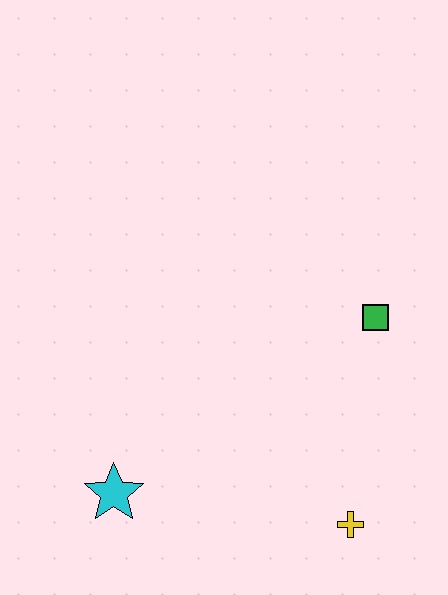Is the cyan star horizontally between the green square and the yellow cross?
No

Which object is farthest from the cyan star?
The green square is farthest from the cyan star.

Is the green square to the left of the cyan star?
No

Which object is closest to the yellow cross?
The green square is closest to the yellow cross.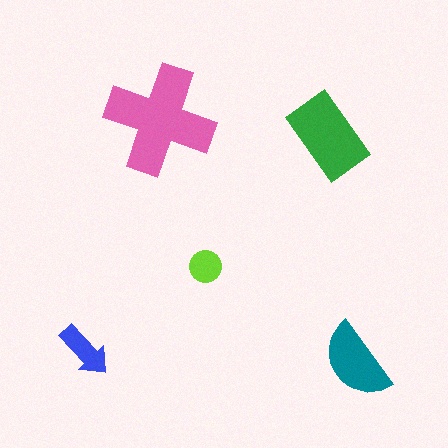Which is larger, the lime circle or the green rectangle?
The green rectangle.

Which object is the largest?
The pink cross.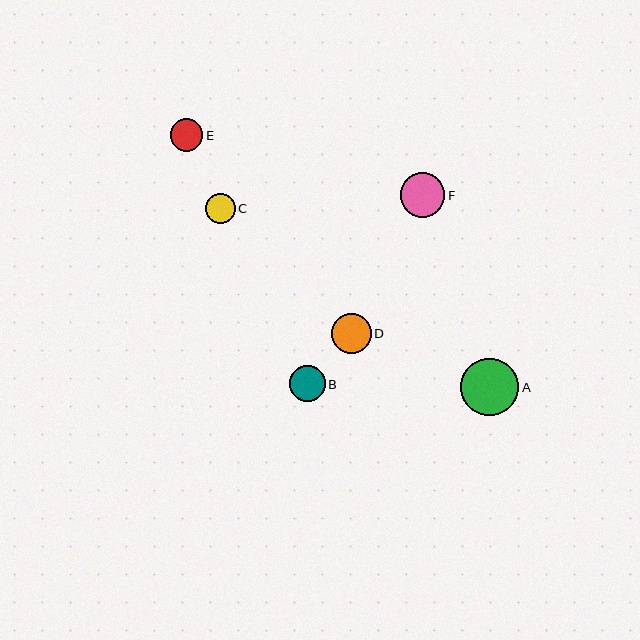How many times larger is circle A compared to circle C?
Circle A is approximately 1.9 times the size of circle C.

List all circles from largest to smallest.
From largest to smallest: A, F, D, B, E, C.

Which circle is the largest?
Circle A is the largest with a size of approximately 58 pixels.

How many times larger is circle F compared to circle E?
Circle F is approximately 1.4 times the size of circle E.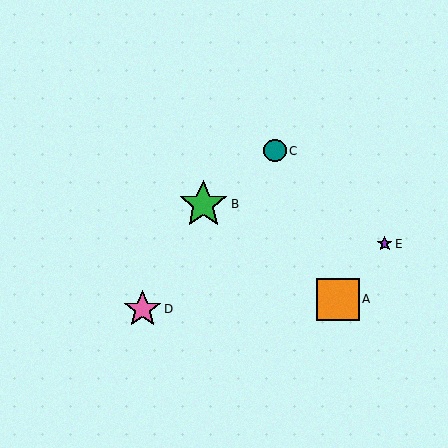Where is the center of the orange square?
The center of the orange square is at (338, 299).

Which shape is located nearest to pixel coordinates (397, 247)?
The purple star (labeled E) at (385, 244) is nearest to that location.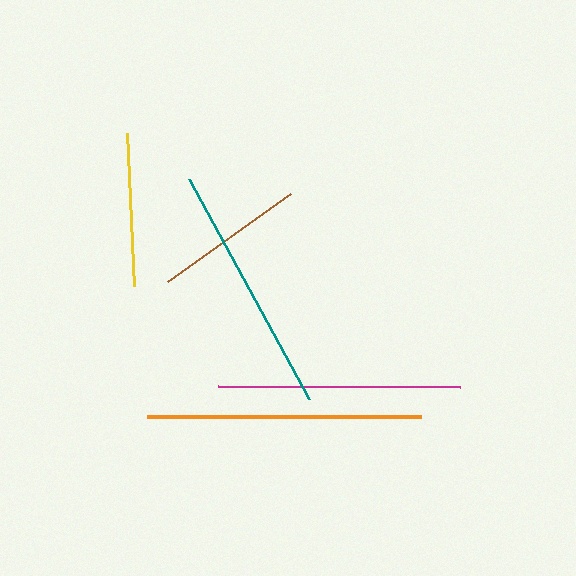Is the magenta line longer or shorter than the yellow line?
The magenta line is longer than the yellow line.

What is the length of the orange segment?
The orange segment is approximately 273 pixels long.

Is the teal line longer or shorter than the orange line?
The orange line is longer than the teal line.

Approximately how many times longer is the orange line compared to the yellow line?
The orange line is approximately 1.8 times the length of the yellow line.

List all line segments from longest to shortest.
From longest to shortest: orange, teal, magenta, yellow, brown.